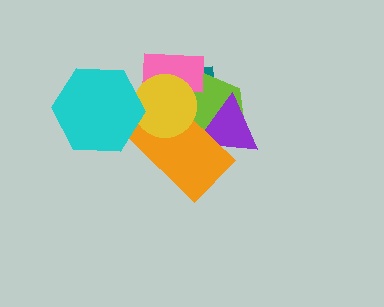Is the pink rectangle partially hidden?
Yes, it is partially covered by another shape.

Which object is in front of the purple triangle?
The orange rectangle is in front of the purple triangle.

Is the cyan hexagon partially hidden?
No, no other shape covers it.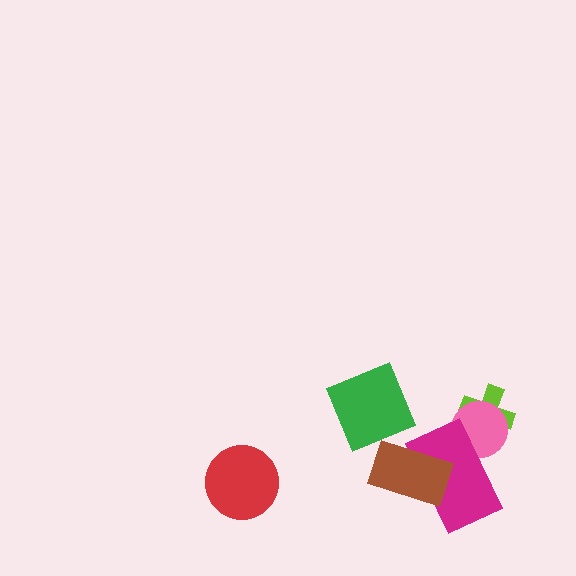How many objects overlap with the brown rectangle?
1 object overlaps with the brown rectangle.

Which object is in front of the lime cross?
The pink circle is in front of the lime cross.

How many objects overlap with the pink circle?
2 objects overlap with the pink circle.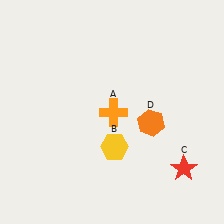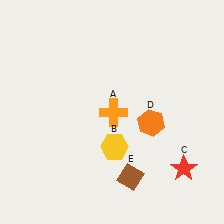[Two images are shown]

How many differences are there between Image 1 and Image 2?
There is 1 difference between the two images.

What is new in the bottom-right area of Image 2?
A brown diamond (E) was added in the bottom-right area of Image 2.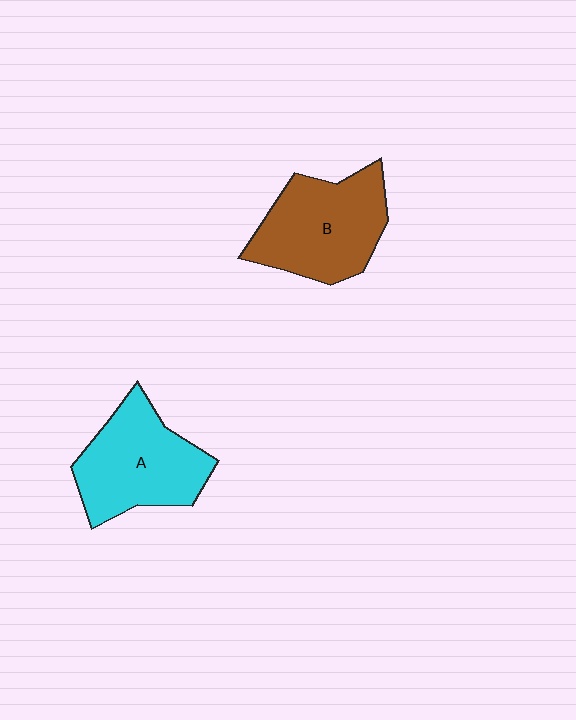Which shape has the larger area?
Shape B (brown).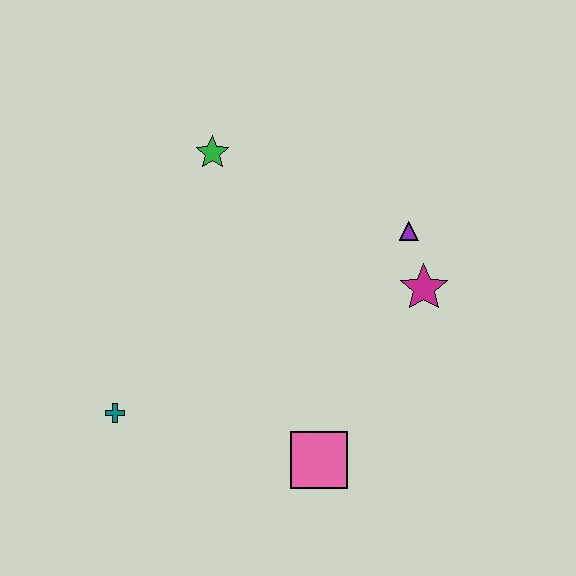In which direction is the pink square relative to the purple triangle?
The pink square is below the purple triangle.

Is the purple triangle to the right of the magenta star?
No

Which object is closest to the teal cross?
The pink square is closest to the teal cross.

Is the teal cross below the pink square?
No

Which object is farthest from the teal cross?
The purple triangle is farthest from the teal cross.